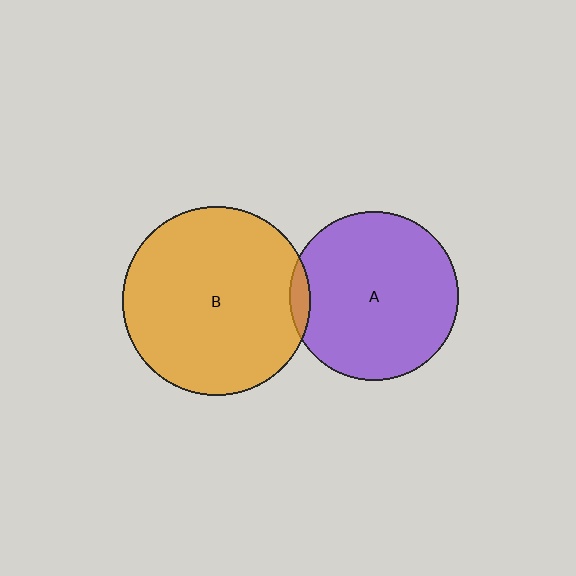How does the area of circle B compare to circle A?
Approximately 1.2 times.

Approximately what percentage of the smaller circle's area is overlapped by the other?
Approximately 5%.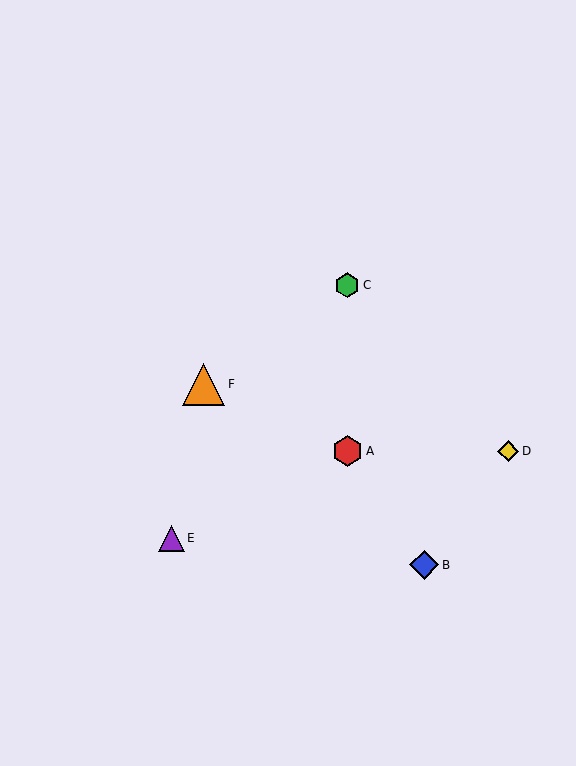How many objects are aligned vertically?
2 objects (A, C) are aligned vertically.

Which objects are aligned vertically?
Objects A, C are aligned vertically.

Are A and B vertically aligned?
No, A is at x≈347 and B is at x≈424.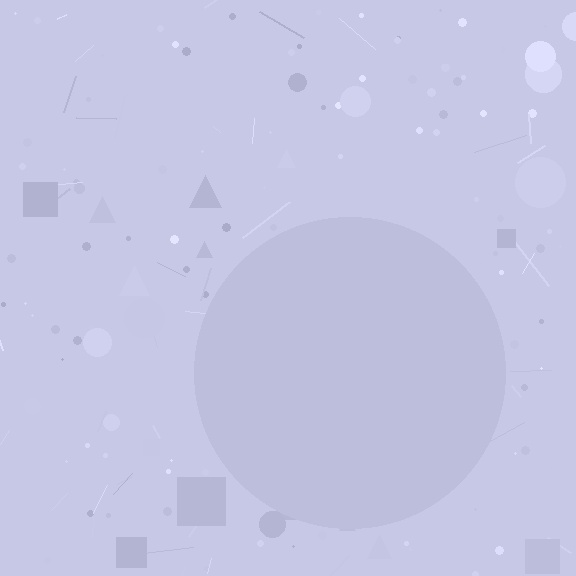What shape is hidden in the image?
A circle is hidden in the image.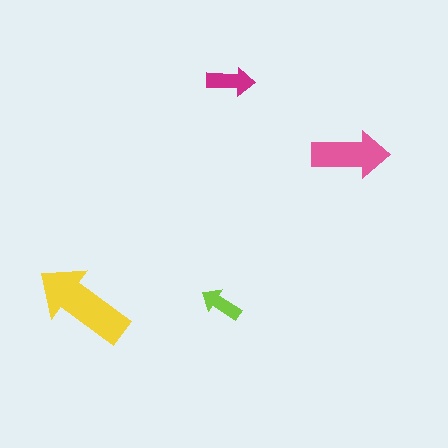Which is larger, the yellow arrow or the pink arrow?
The yellow one.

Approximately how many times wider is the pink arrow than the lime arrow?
About 2 times wider.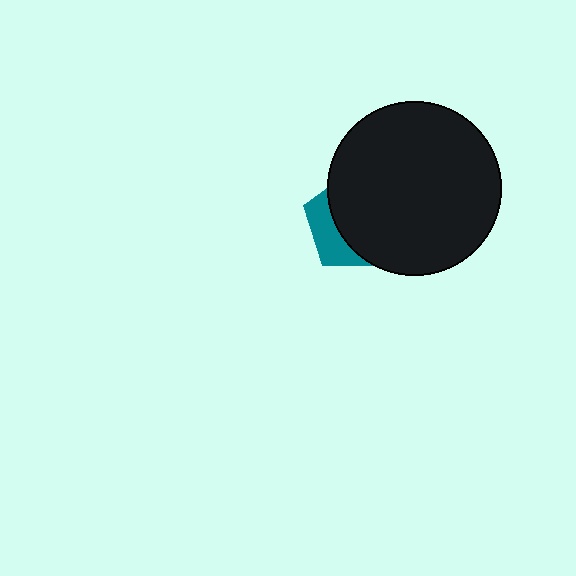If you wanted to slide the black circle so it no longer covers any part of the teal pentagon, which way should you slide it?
Slide it right — that is the most direct way to separate the two shapes.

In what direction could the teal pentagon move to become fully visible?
The teal pentagon could move left. That would shift it out from behind the black circle entirely.